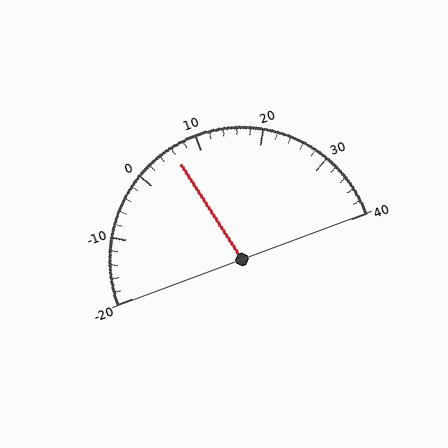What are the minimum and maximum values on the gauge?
The gauge ranges from -20 to 40.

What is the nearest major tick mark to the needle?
The nearest major tick mark is 10.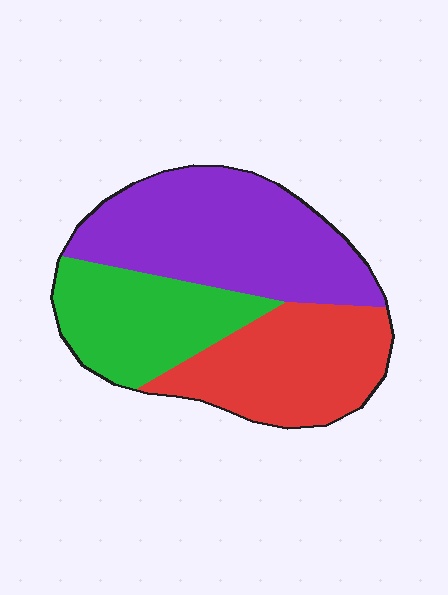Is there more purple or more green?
Purple.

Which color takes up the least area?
Green, at roughly 25%.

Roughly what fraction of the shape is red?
Red covers roughly 30% of the shape.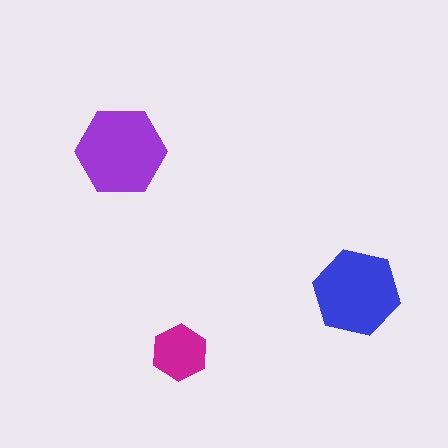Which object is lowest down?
The magenta hexagon is bottommost.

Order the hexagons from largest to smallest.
the purple one, the blue one, the magenta one.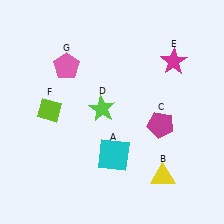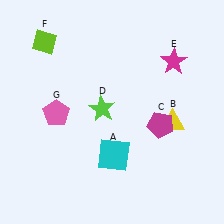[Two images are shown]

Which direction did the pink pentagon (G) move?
The pink pentagon (G) moved down.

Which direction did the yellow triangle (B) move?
The yellow triangle (B) moved up.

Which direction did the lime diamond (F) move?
The lime diamond (F) moved up.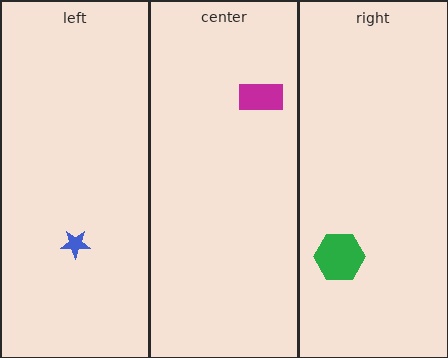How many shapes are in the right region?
1.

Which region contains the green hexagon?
The right region.